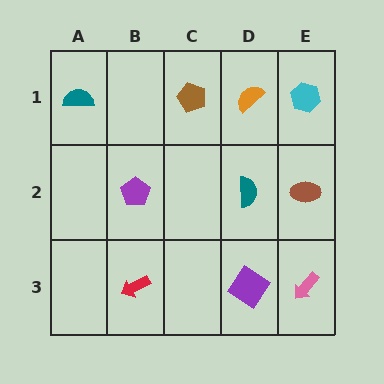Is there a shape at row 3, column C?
No, that cell is empty.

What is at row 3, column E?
A pink arrow.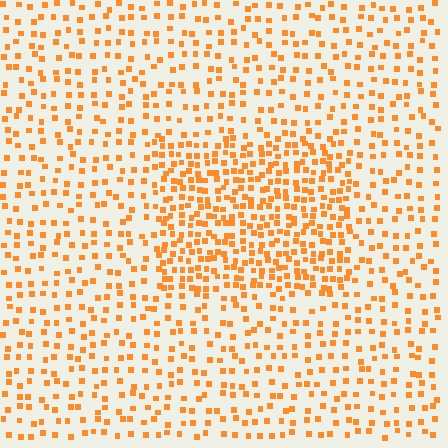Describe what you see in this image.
The image contains small orange elements arranged at two different densities. A rectangle-shaped region is visible where the elements are more densely packed than the surrounding area.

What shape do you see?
I see a rectangle.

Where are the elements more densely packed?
The elements are more densely packed inside the rectangle boundary.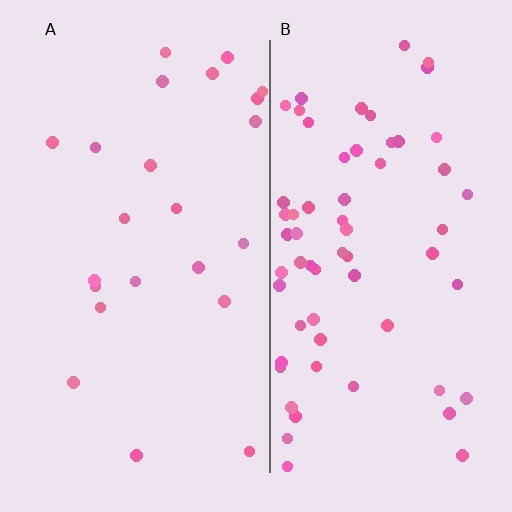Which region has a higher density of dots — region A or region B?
B (the right).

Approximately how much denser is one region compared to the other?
Approximately 2.7× — region B over region A.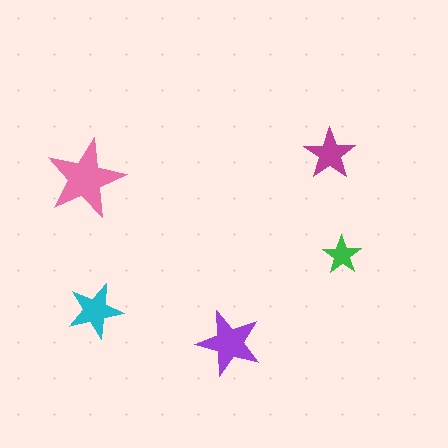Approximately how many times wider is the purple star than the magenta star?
About 1.5 times wider.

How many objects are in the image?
There are 5 objects in the image.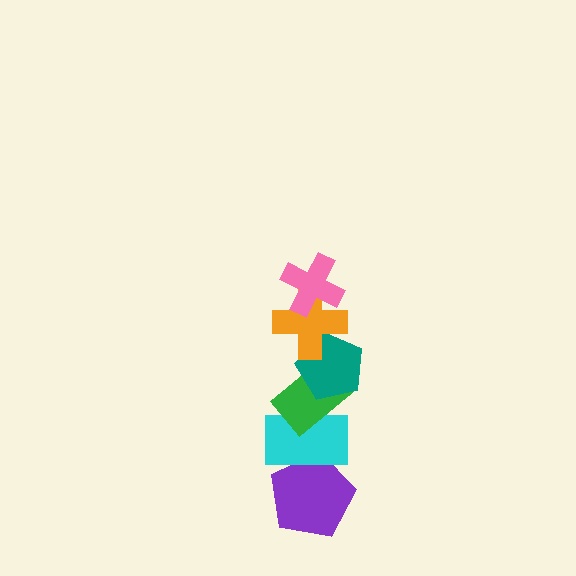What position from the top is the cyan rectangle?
The cyan rectangle is 5th from the top.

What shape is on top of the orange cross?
The pink cross is on top of the orange cross.